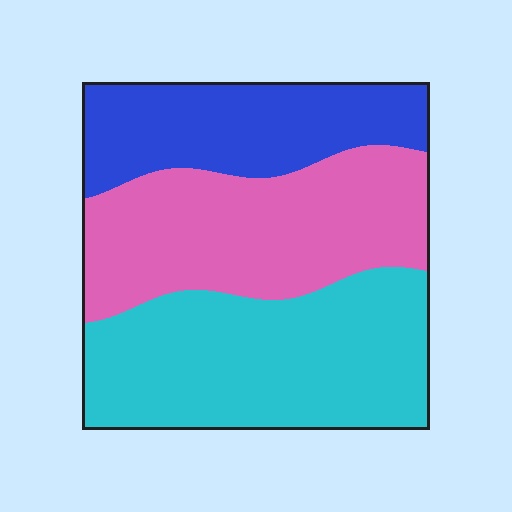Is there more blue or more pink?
Pink.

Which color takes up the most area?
Cyan, at roughly 40%.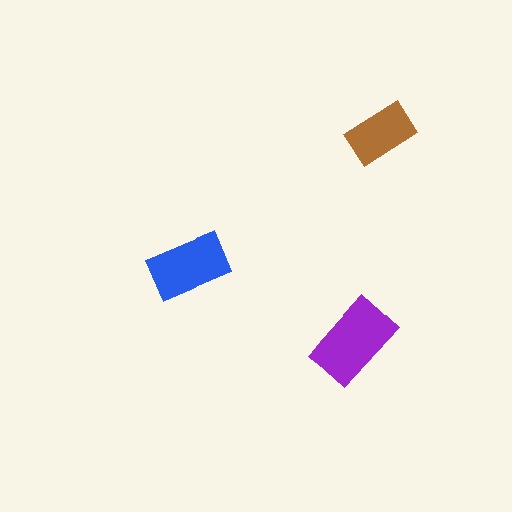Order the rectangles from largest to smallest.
the purple one, the blue one, the brown one.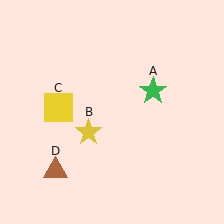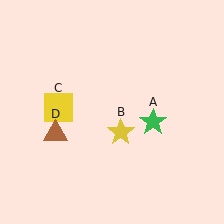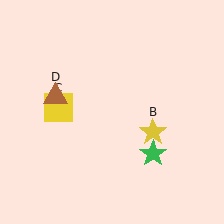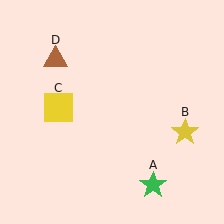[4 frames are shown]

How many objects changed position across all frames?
3 objects changed position: green star (object A), yellow star (object B), brown triangle (object D).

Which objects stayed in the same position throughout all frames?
Yellow square (object C) remained stationary.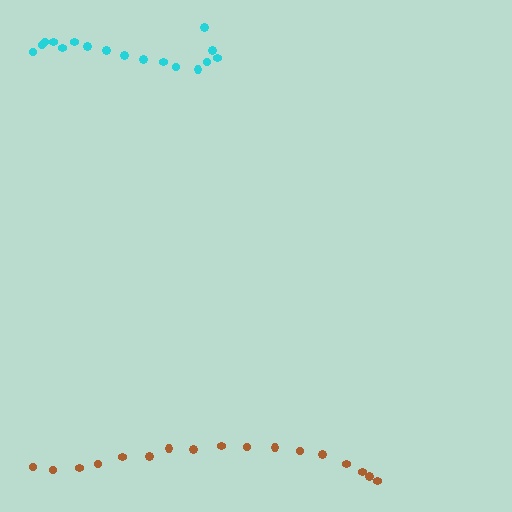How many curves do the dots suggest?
There are 2 distinct paths.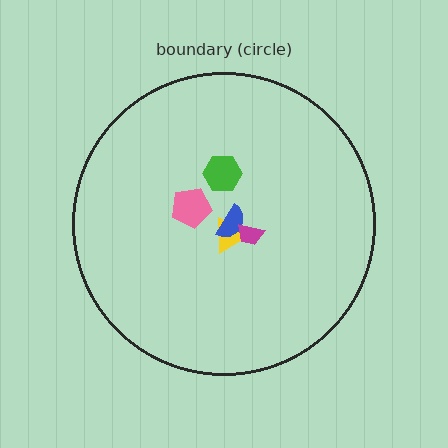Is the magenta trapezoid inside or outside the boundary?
Inside.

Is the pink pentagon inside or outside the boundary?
Inside.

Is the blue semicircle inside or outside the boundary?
Inside.